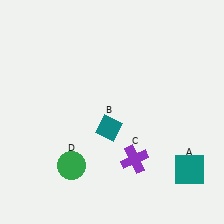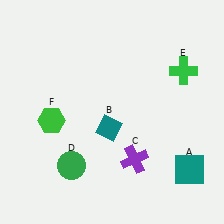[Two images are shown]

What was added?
A green cross (E), a green hexagon (F) were added in Image 2.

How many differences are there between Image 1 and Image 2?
There are 2 differences between the two images.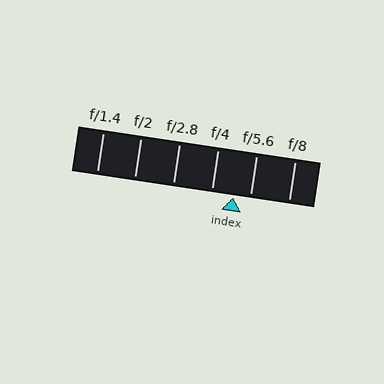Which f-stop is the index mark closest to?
The index mark is closest to f/5.6.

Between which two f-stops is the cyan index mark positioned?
The index mark is between f/4 and f/5.6.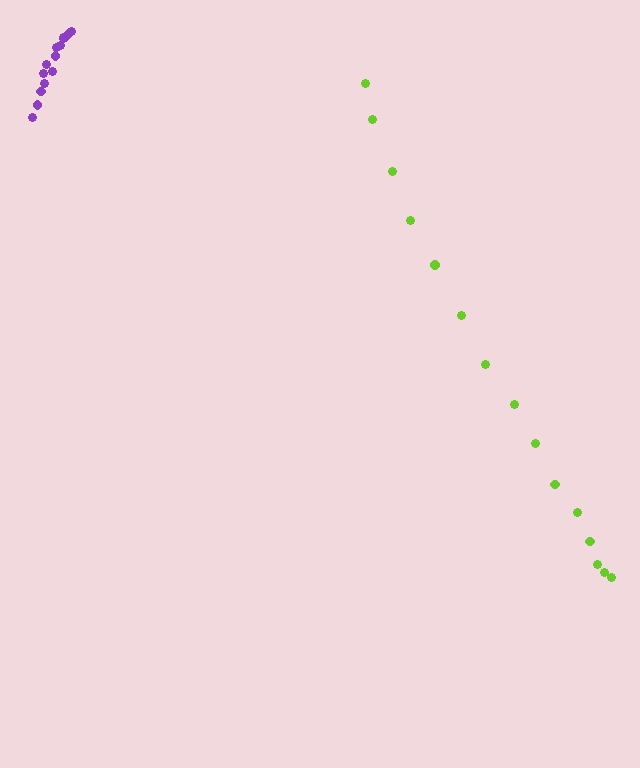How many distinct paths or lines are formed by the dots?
There are 2 distinct paths.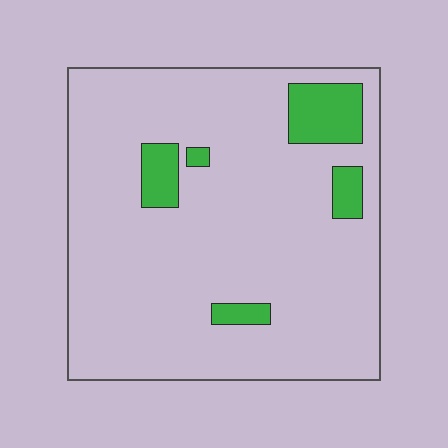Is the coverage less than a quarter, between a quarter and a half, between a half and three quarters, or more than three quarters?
Less than a quarter.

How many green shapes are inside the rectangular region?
5.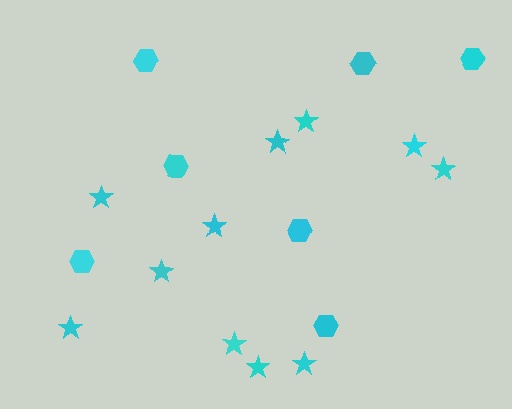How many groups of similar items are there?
There are 2 groups: one group of hexagons (7) and one group of stars (11).